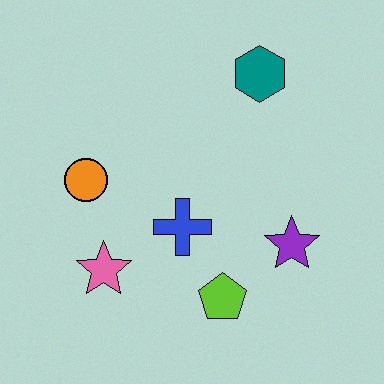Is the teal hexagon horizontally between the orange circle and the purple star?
Yes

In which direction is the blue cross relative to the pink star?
The blue cross is to the right of the pink star.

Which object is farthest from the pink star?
The teal hexagon is farthest from the pink star.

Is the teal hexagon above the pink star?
Yes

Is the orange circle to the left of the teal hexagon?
Yes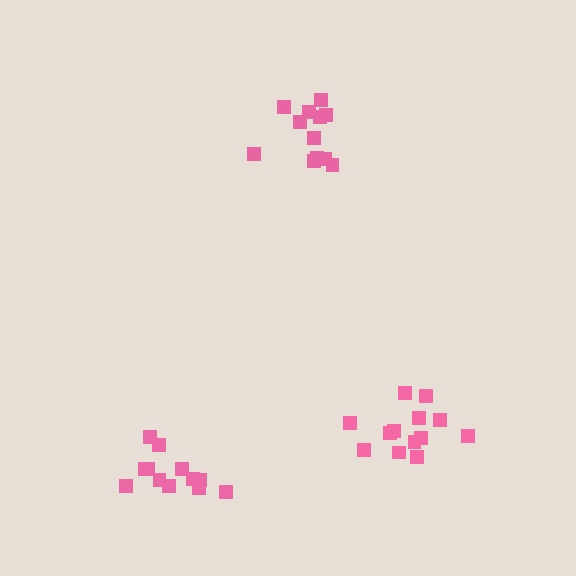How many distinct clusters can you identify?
There are 3 distinct clusters.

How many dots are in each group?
Group 1: 12 dots, Group 2: 12 dots, Group 3: 13 dots (37 total).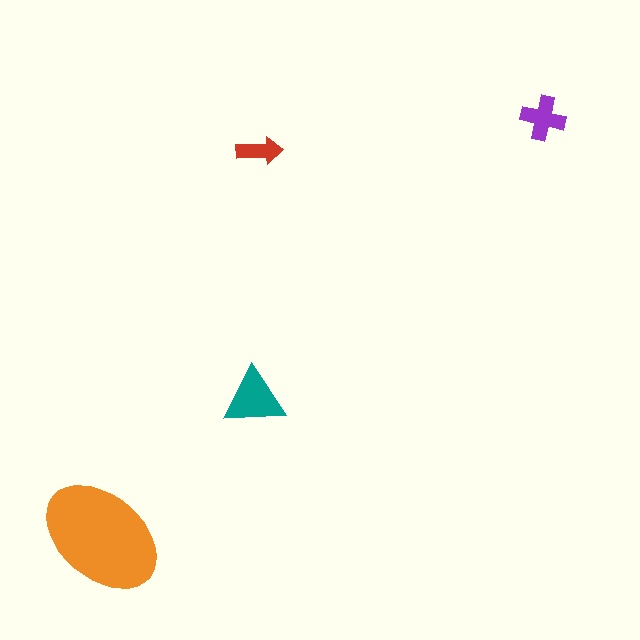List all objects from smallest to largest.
The red arrow, the purple cross, the teal triangle, the orange ellipse.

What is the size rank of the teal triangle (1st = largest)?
2nd.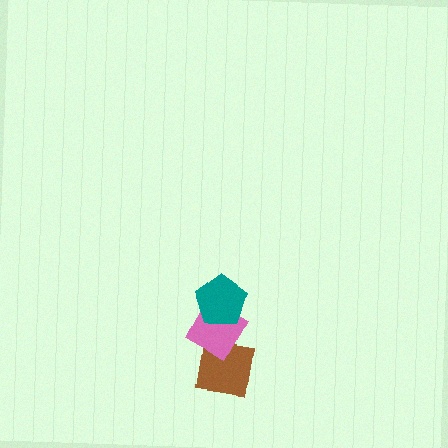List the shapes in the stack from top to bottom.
From top to bottom: the teal pentagon, the pink diamond, the brown square.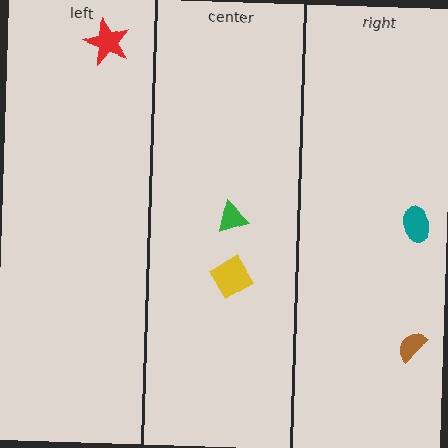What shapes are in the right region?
The brown semicircle, the teal ellipse.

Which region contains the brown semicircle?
The right region.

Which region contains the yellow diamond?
The center region.